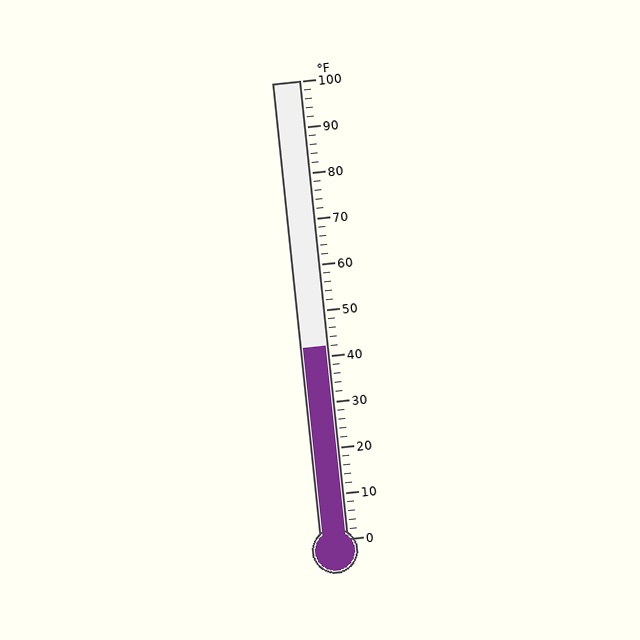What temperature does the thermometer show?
The thermometer shows approximately 42°F.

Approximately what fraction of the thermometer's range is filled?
The thermometer is filled to approximately 40% of its range.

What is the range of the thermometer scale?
The thermometer scale ranges from 0°F to 100°F.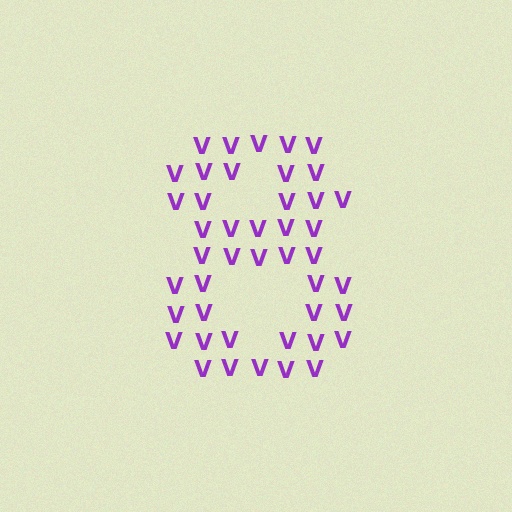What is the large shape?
The large shape is the digit 8.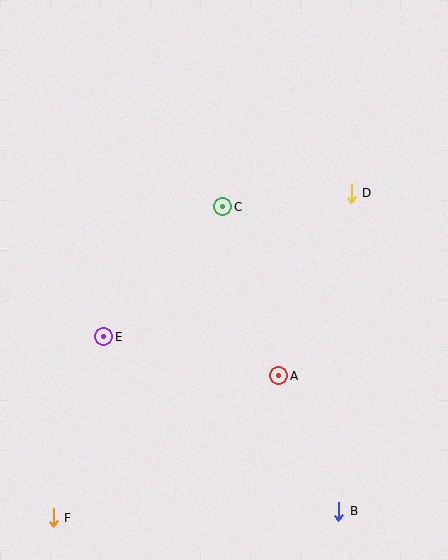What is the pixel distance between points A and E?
The distance between A and E is 179 pixels.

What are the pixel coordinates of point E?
Point E is at (104, 337).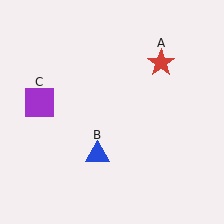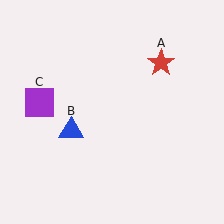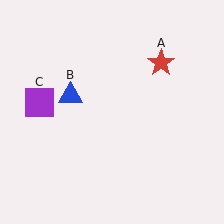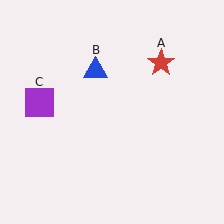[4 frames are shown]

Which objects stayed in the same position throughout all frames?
Red star (object A) and purple square (object C) remained stationary.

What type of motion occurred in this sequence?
The blue triangle (object B) rotated clockwise around the center of the scene.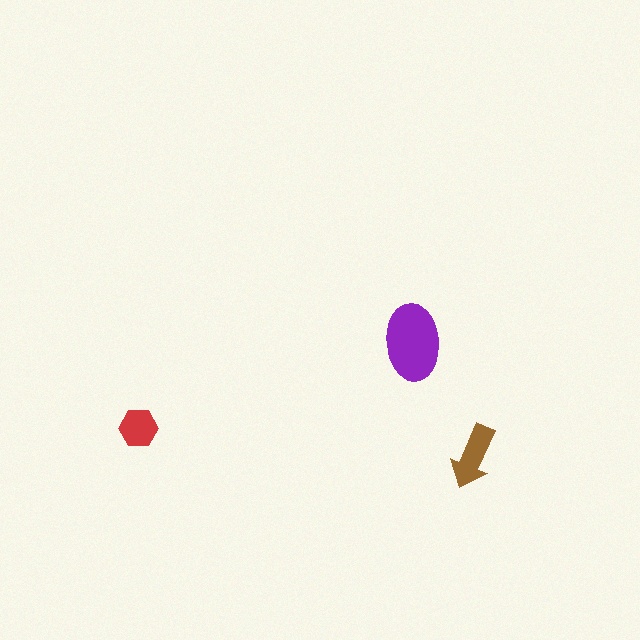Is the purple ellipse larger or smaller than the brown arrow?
Larger.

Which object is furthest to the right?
The brown arrow is rightmost.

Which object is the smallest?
The red hexagon.